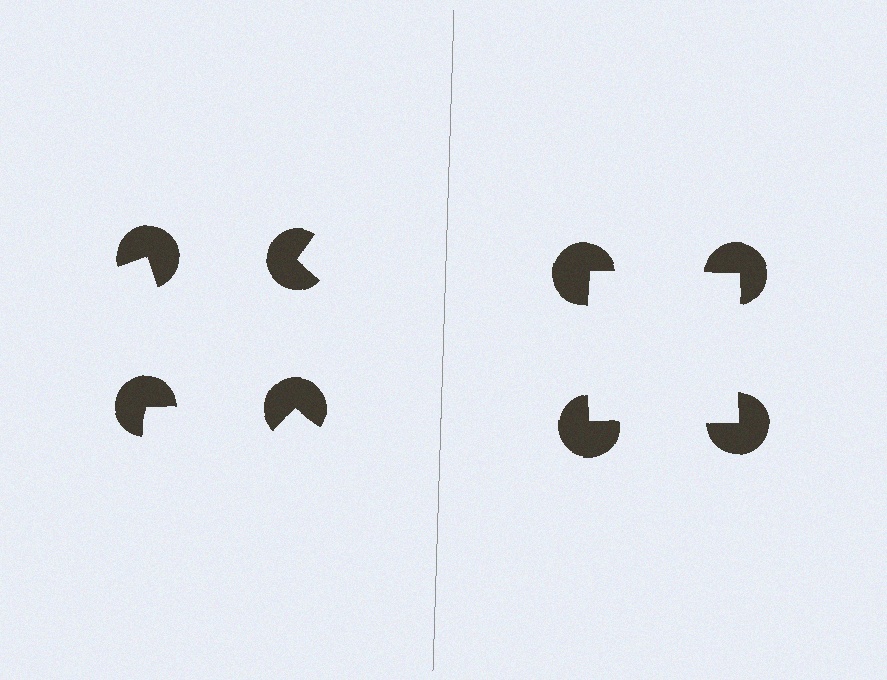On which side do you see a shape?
An illusory square appears on the right side. On the left side the wedge cuts are rotated, so no coherent shape forms.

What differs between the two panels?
The pac-man discs are positioned identically on both sides; only the wedge orientations differ. On the right they align to a square; on the left they are misaligned.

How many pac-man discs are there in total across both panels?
8 — 4 on each side.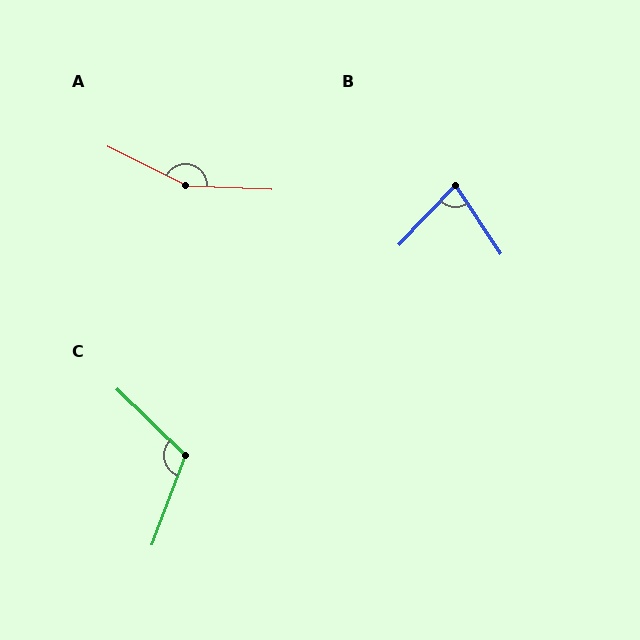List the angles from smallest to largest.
B (77°), C (113°), A (156°).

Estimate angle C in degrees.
Approximately 113 degrees.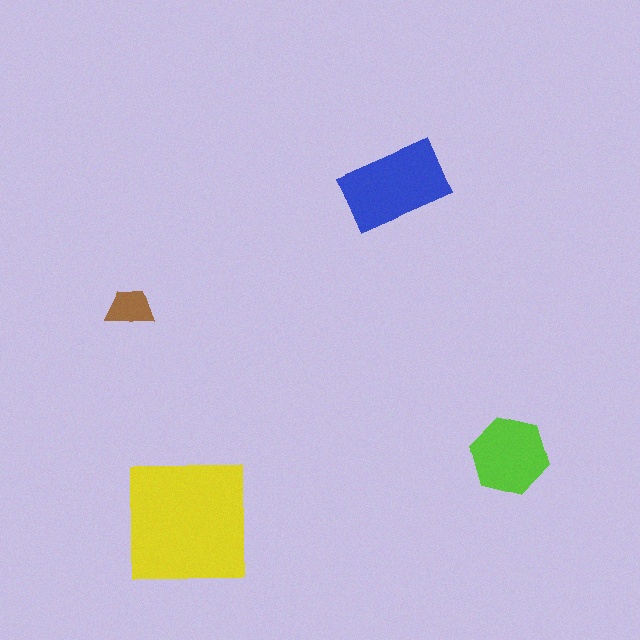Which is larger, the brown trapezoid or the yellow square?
The yellow square.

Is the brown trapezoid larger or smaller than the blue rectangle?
Smaller.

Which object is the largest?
The yellow square.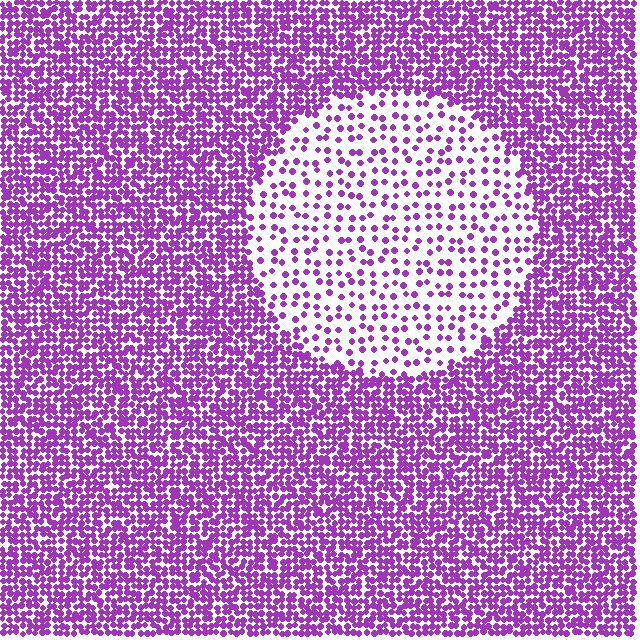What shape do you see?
I see a circle.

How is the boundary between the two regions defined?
The boundary is defined by a change in element density (approximately 2.9x ratio). All elements are the same color, size, and shape.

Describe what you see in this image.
The image contains small purple elements arranged at two different densities. A circle-shaped region is visible where the elements are less densely packed than the surrounding area.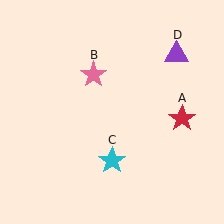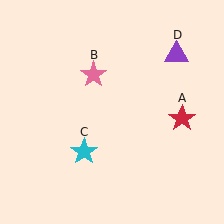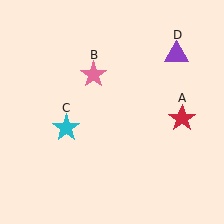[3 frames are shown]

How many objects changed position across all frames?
1 object changed position: cyan star (object C).